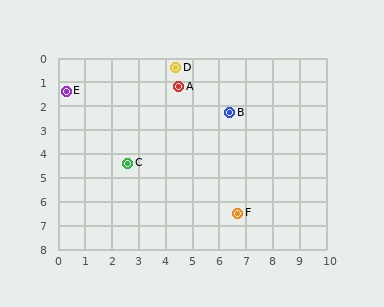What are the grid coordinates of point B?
Point B is at approximately (6.4, 2.3).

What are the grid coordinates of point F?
Point F is at approximately (6.7, 6.5).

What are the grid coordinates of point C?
Point C is at approximately (2.6, 4.4).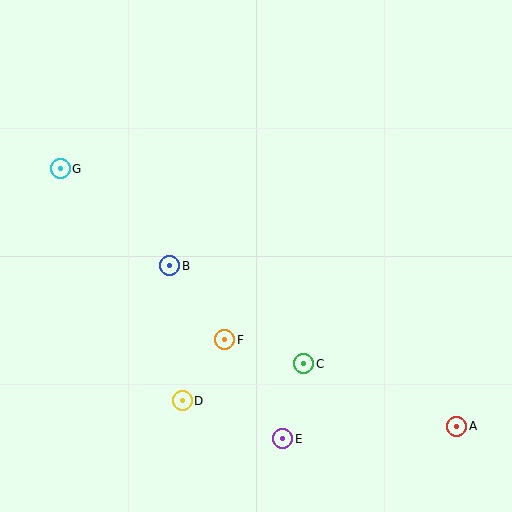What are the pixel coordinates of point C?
Point C is at (304, 364).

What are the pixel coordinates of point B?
Point B is at (170, 266).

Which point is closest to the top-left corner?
Point G is closest to the top-left corner.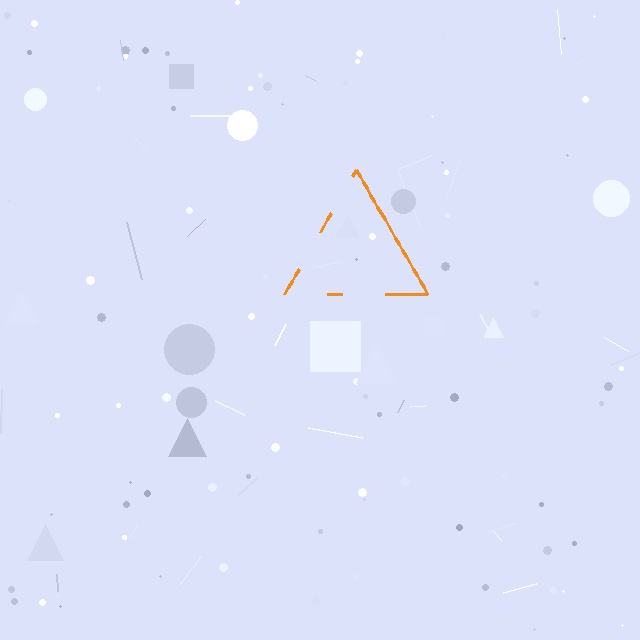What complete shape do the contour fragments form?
The contour fragments form a triangle.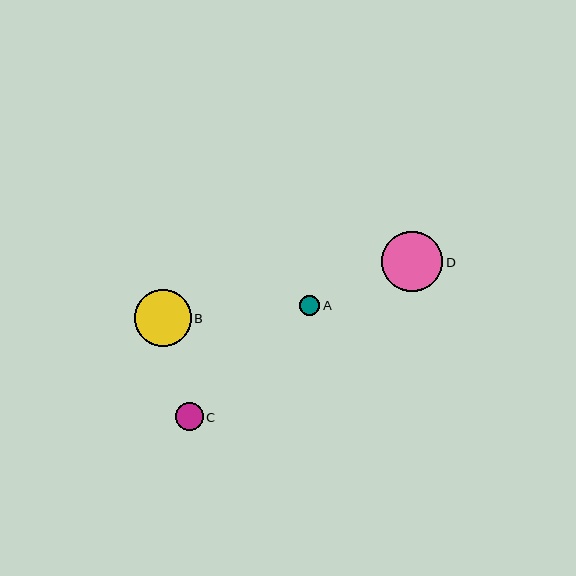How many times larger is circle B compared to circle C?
Circle B is approximately 2.0 times the size of circle C.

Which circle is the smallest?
Circle A is the smallest with a size of approximately 21 pixels.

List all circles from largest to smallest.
From largest to smallest: D, B, C, A.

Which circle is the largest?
Circle D is the largest with a size of approximately 61 pixels.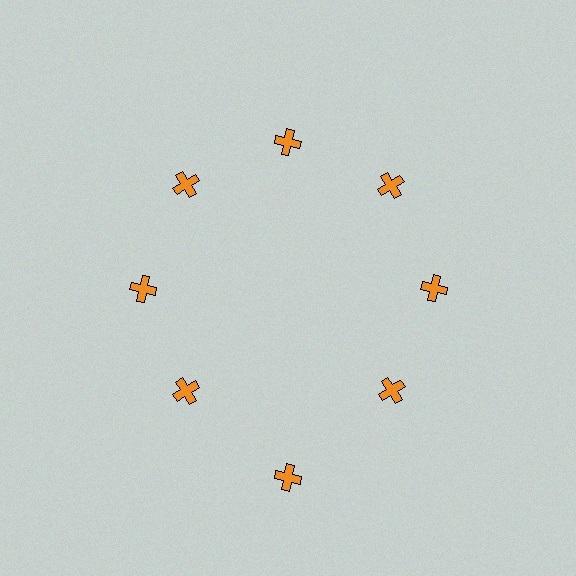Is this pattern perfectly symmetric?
No. The 8 orange crosses are arranged in a ring, but one element near the 6 o'clock position is pushed outward from the center, breaking the 8-fold rotational symmetry.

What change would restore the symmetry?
The symmetry would be restored by moving it inward, back onto the ring so that all 8 crosses sit at equal angles and equal distance from the center.